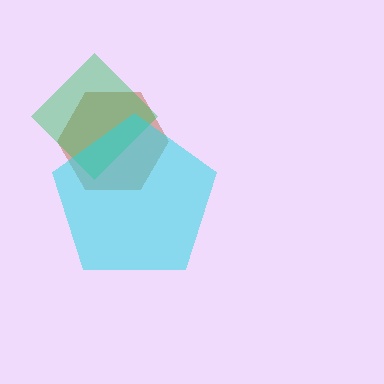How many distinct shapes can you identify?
There are 3 distinct shapes: a brown hexagon, a green diamond, a cyan pentagon.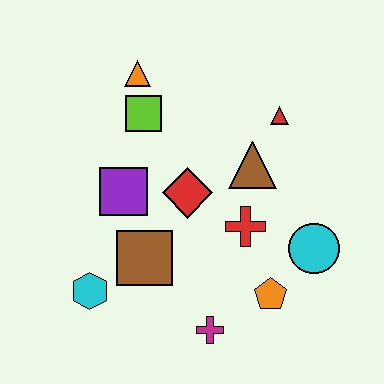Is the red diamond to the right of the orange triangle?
Yes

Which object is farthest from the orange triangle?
The magenta cross is farthest from the orange triangle.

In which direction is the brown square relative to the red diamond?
The brown square is below the red diamond.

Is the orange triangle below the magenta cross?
No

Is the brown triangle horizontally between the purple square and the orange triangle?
No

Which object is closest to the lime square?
The orange triangle is closest to the lime square.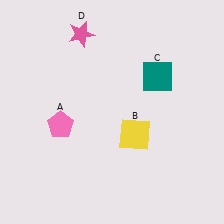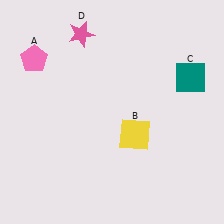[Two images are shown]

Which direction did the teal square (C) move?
The teal square (C) moved right.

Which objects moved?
The objects that moved are: the pink pentagon (A), the teal square (C).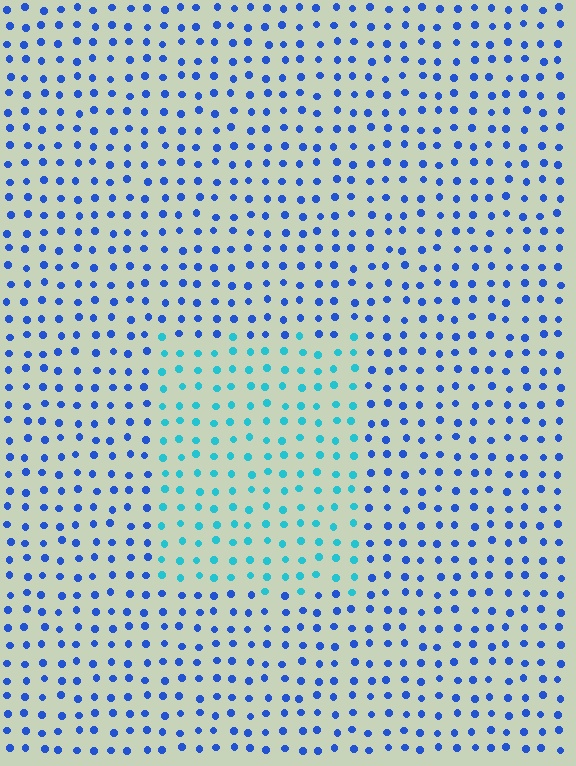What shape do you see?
I see a rectangle.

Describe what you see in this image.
The image is filled with small blue elements in a uniform arrangement. A rectangle-shaped region is visible where the elements are tinted to a slightly different hue, forming a subtle color boundary.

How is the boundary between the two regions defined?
The boundary is defined purely by a slight shift in hue (about 39 degrees). Spacing, size, and orientation are identical on both sides.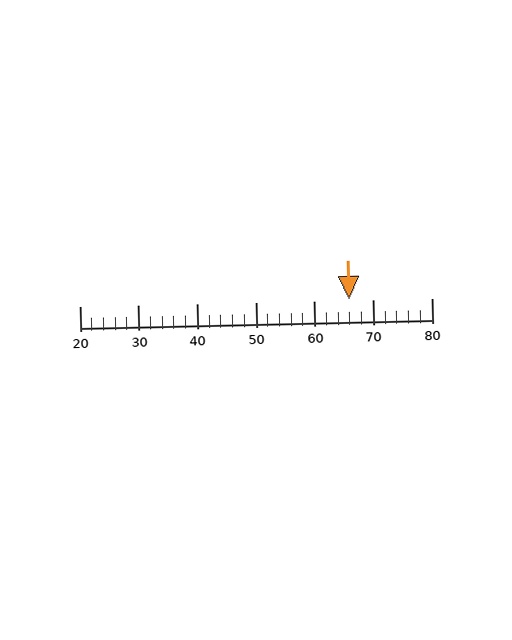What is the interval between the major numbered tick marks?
The major tick marks are spaced 10 units apart.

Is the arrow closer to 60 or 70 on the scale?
The arrow is closer to 70.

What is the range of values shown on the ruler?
The ruler shows values from 20 to 80.